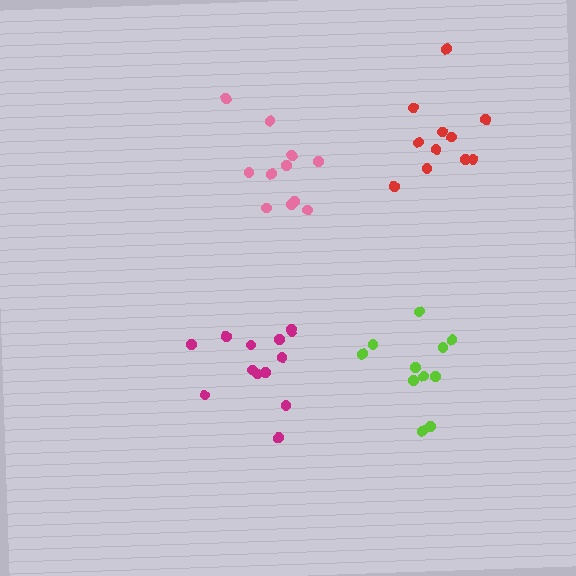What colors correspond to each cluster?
The clusters are colored: magenta, red, pink, lime.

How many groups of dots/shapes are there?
There are 4 groups.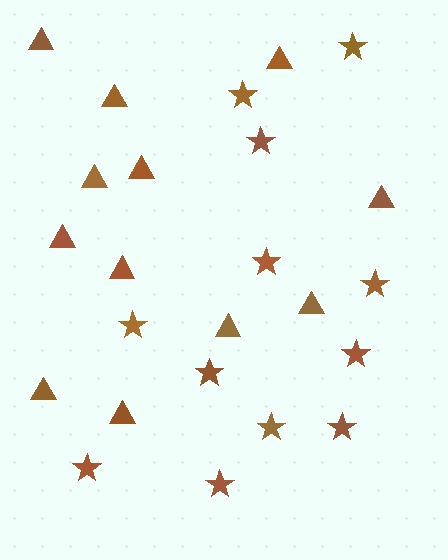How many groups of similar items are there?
There are 2 groups: one group of stars (12) and one group of triangles (12).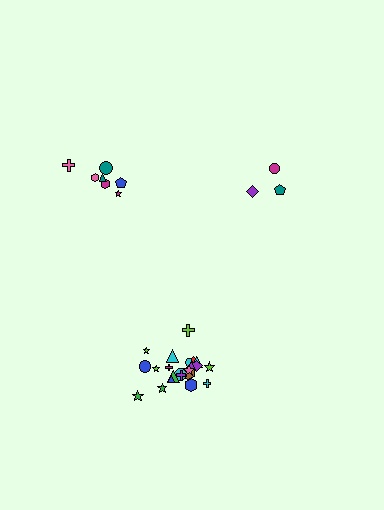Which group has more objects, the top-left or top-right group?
The top-left group.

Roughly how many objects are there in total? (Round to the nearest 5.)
Roughly 30 objects in total.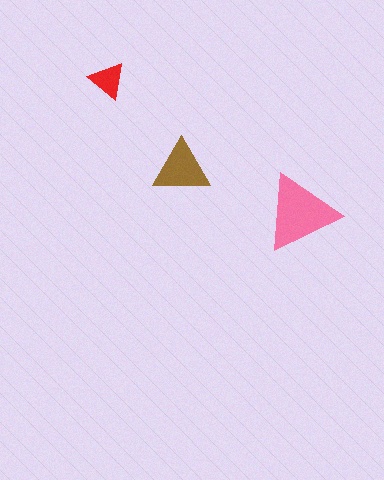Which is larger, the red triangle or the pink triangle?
The pink one.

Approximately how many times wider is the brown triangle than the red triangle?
About 1.5 times wider.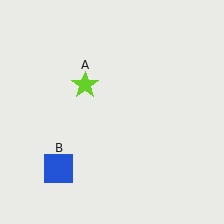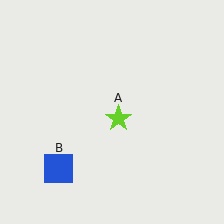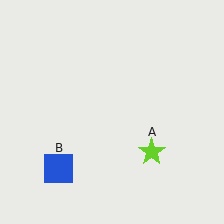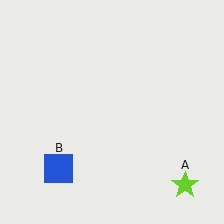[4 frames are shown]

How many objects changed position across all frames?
1 object changed position: lime star (object A).